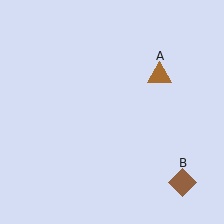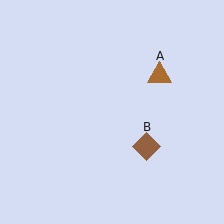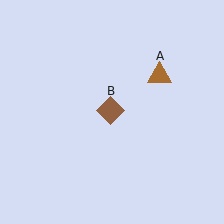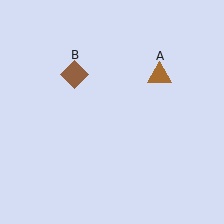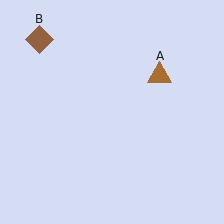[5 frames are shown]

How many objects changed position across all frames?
1 object changed position: brown diamond (object B).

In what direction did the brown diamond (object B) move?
The brown diamond (object B) moved up and to the left.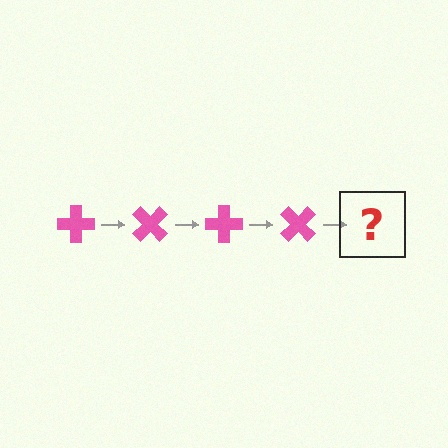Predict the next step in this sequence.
The next step is a pink cross rotated 180 degrees.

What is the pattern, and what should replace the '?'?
The pattern is that the cross rotates 45 degrees each step. The '?' should be a pink cross rotated 180 degrees.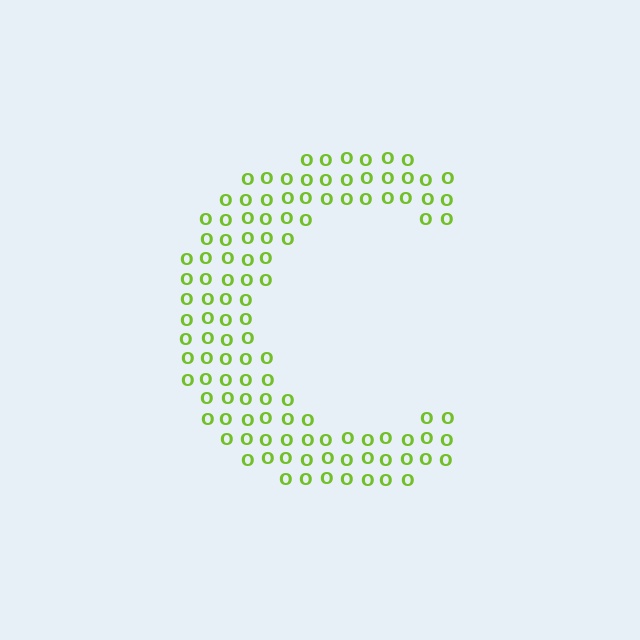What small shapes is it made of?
It is made of small letter O's.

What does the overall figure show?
The overall figure shows the letter C.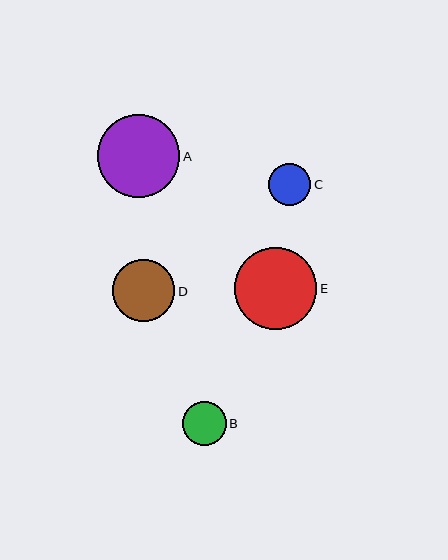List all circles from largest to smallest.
From largest to smallest: A, E, D, B, C.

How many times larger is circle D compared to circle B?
Circle D is approximately 1.4 times the size of circle B.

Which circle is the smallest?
Circle C is the smallest with a size of approximately 42 pixels.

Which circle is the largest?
Circle A is the largest with a size of approximately 83 pixels.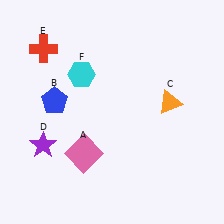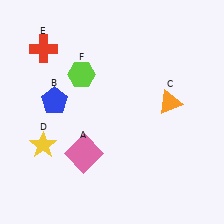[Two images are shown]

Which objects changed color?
D changed from purple to yellow. F changed from cyan to lime.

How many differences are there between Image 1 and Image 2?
There are 2 differences between the two images.